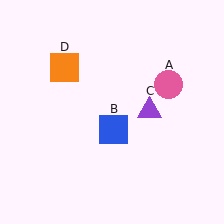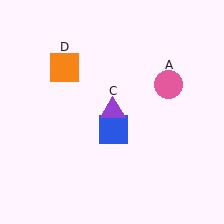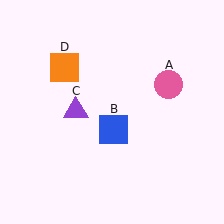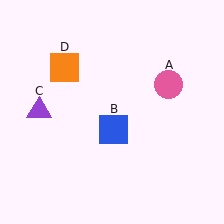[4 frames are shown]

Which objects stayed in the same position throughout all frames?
Pink circle (object A) and blue square (object B) and orange square (object D) remained stationary.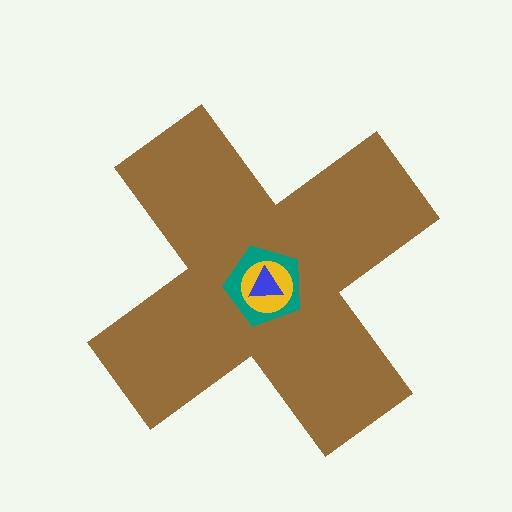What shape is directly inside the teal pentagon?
The yellow circle.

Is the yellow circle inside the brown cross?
Yes.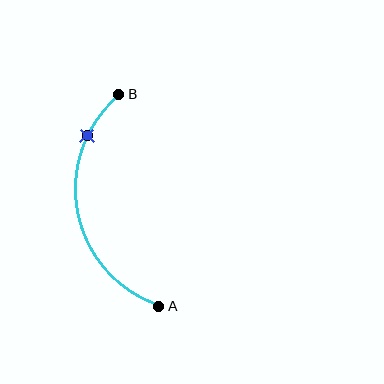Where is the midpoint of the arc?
The arc midpoint is the point on the curve farthest from the straight line joining A and B. It sits to the left of that line.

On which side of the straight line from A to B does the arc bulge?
The arc bulges to the left of the straight line connecting A and B.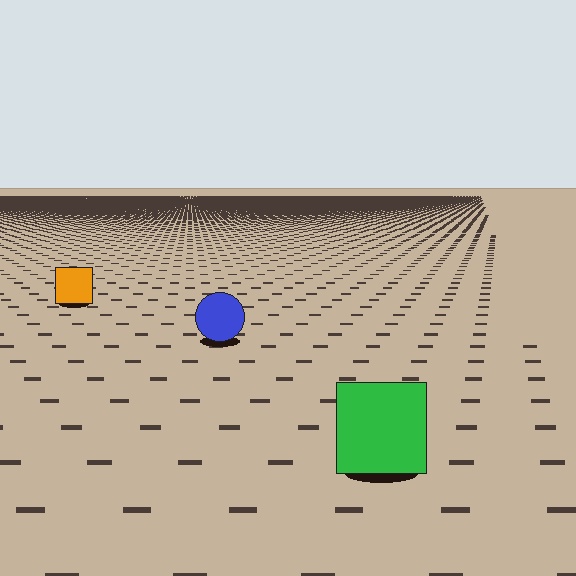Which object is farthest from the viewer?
The orange square is farthest from the viewer. It appears smaller and the ground texture around it is denser.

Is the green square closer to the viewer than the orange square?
Yes. The green square is closer — you can tell from the texture gradient: the ground texture is coarser near it.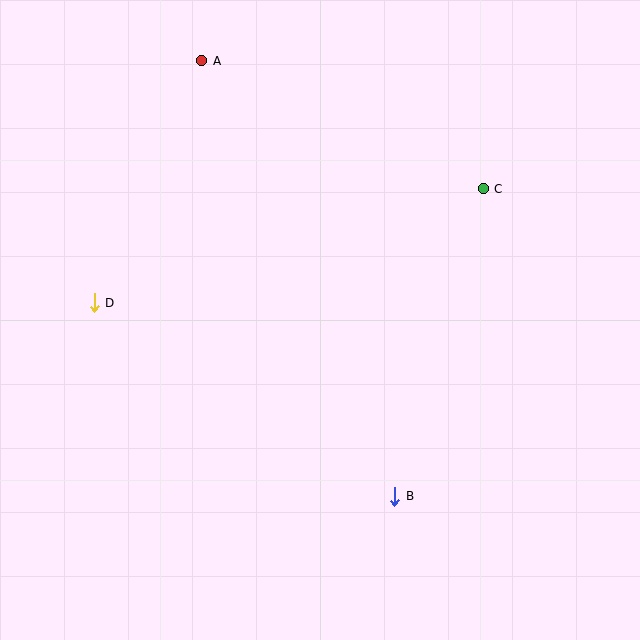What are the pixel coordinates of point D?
Point D is at (94, 303).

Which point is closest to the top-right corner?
Point C is closest to the top-right corner.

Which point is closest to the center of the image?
Point B at (395, 496) is closest to the center.